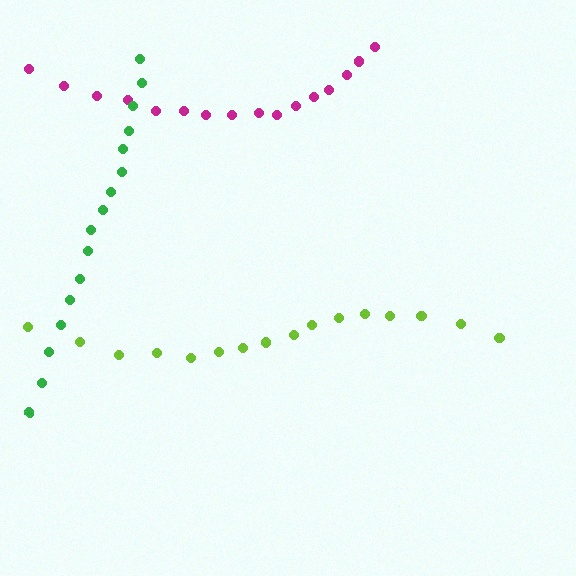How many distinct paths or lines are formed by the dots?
There are 3 distinct paths.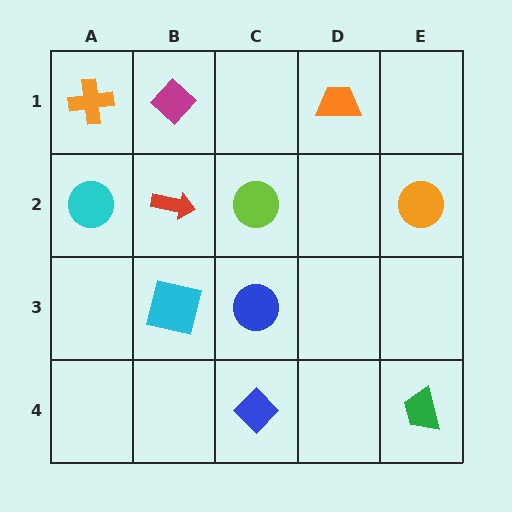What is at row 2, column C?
A lime circle.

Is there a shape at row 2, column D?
No, that cell is empty.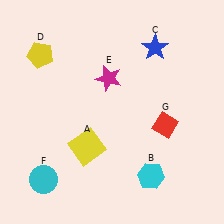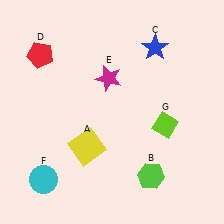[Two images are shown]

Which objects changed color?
B changed from cyan to lime. D changed from yellow to red. G changed from red to lime.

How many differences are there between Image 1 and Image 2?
There are 3 differences between the two images.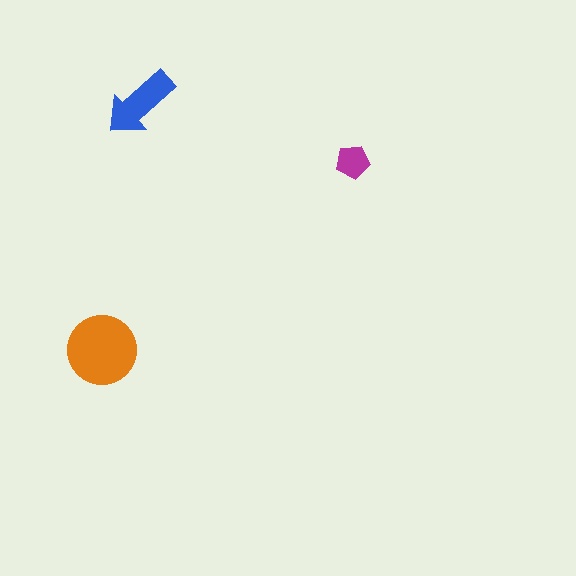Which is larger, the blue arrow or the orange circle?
The orange circle.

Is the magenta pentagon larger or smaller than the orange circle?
Smaller.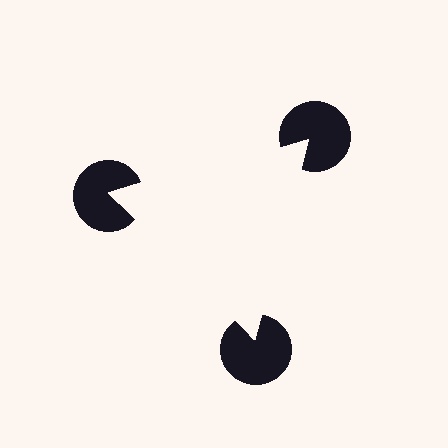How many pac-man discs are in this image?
There are 3 — one at each vertex of the illusory triangle.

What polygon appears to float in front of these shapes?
An illusory triangle — its edges are inferred from the aligned wedge cuts in the pac-man discs, not physically drawn.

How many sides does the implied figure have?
3 sides.